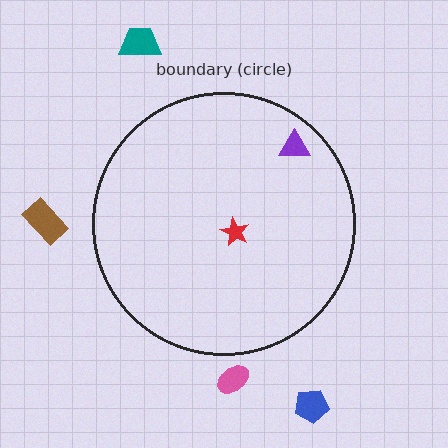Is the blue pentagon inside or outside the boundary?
Outside.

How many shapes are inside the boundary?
2 inside, 4 outside.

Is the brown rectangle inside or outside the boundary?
Outside.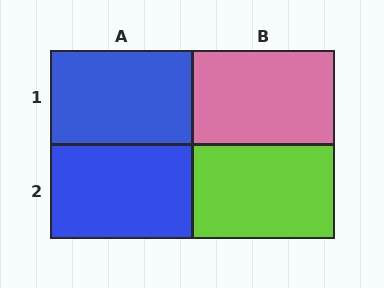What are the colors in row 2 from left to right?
Blue, lime.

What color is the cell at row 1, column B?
Pink.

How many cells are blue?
2 cells are blue.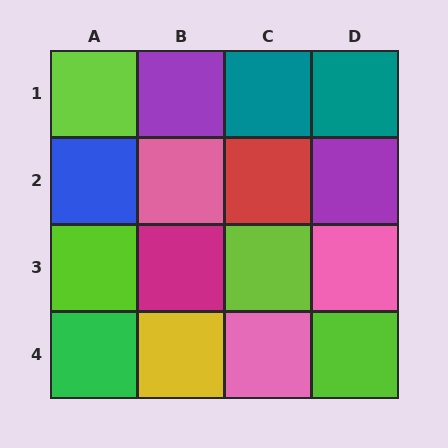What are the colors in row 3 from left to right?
Lime, magenta, lime, pink.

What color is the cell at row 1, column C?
Teal.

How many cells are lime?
4 cells are lime.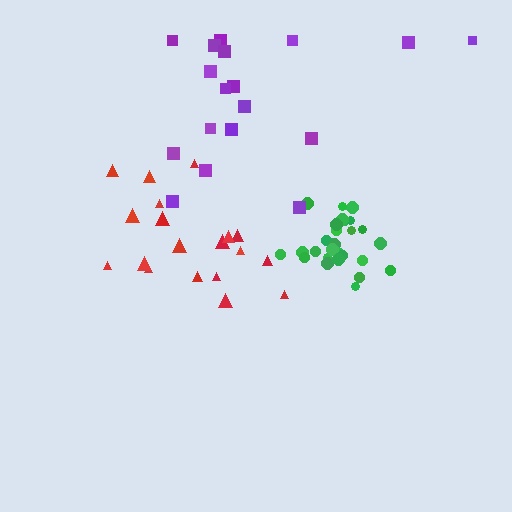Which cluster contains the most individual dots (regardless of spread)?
Green (27).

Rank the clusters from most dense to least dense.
green, red, purple.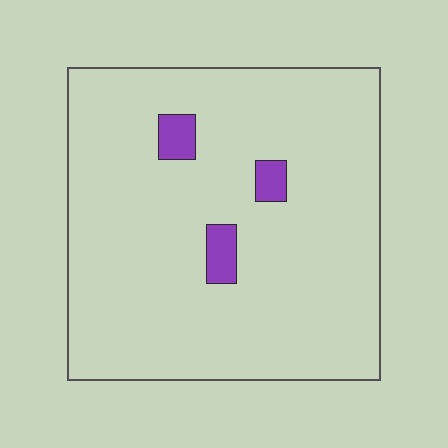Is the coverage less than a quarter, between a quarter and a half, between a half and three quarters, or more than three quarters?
Less than a quarter.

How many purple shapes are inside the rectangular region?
3.